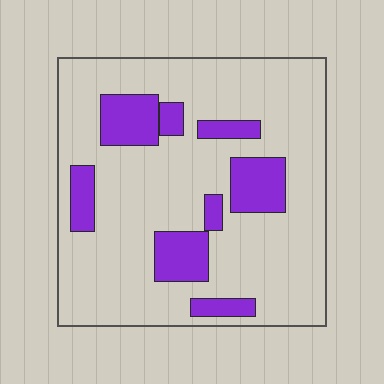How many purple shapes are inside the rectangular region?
8.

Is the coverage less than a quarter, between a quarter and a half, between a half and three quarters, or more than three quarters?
Less than a quarter.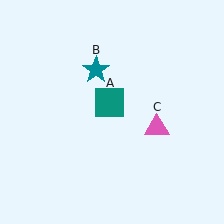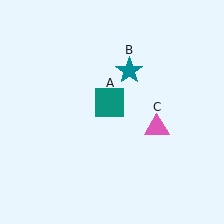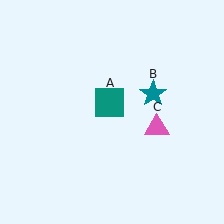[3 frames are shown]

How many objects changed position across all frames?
1 object changed position: teal star (object B).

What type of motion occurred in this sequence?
The teal star (object B) rotated clockwise around the center of the scene.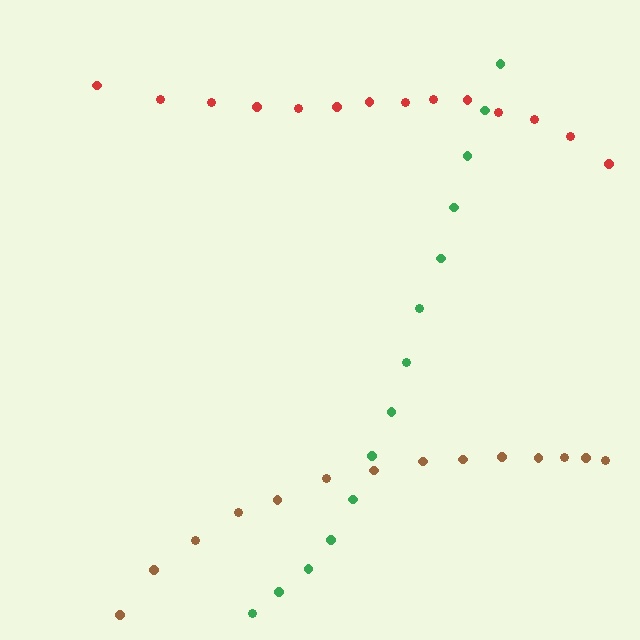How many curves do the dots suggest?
There are 3 distinct paths.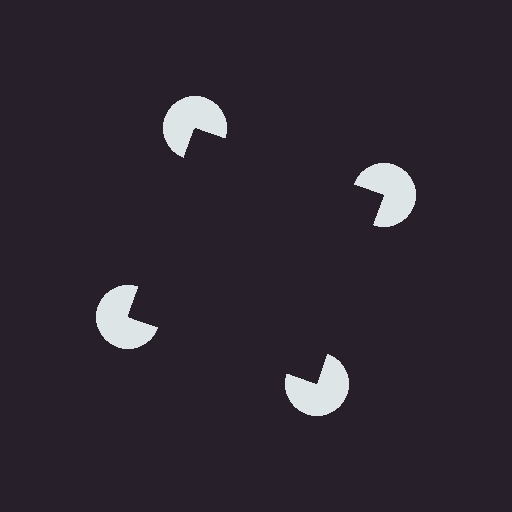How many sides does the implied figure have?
4 sides.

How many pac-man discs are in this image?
There are 4 — one at each vertex of the illusory square.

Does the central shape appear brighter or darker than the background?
It typically appears slightly darker than the background, even though no actual brightness change is drawn.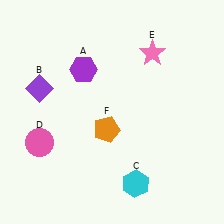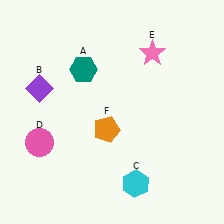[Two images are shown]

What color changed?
The hexagon (A) changed from purple in Image 1 to teal in Image 2.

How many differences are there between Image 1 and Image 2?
There is 1 difference between the two images.